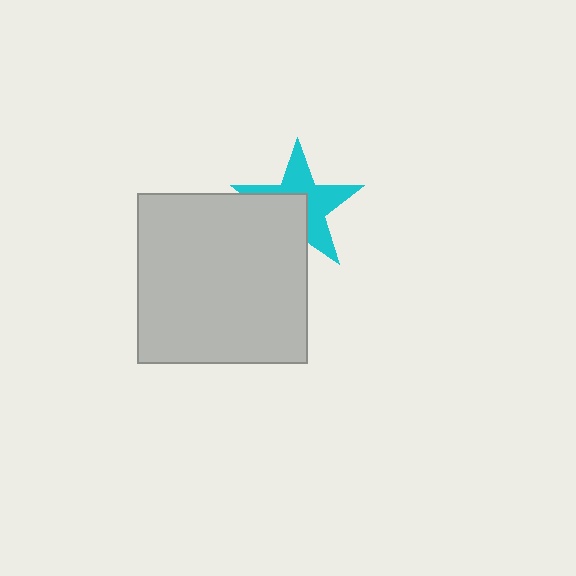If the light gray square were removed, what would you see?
You would see the complete cyan star.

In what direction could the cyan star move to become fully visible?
The cyan star could move toward the upper-right. That would shift it out from behind the light gray square entirely.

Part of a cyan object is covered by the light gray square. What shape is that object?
It is a star.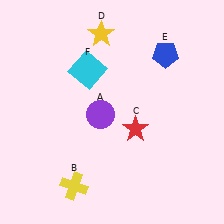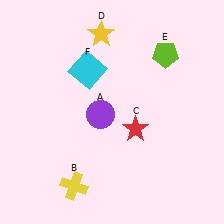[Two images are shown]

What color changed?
The pentagon (E) changed from blue in Image 1 to lime in Image 2.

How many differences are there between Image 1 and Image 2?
There is 1 difference between the two images.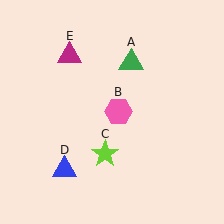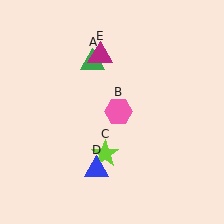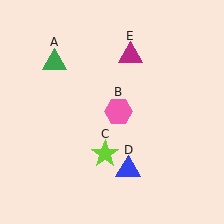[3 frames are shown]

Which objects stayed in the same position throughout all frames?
Pink hexagon (object B) and lime star (object C) remained stationary.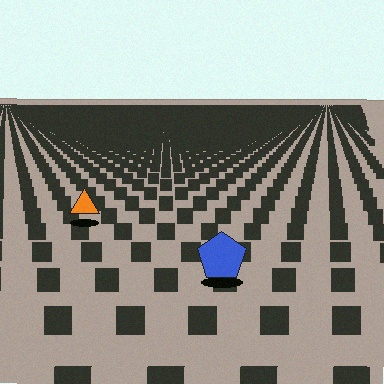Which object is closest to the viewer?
The blue pentagon is closest. The texture marks near it are larger and more spread out.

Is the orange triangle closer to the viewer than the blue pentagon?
No. The blue pentagon is closer — you can tell from the texture gradient: the ground texture is coarser near it.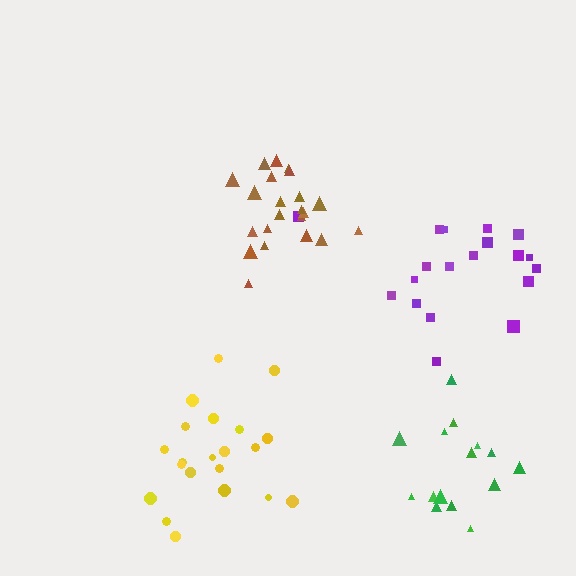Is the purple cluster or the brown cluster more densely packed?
Brown.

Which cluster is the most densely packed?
Brown.